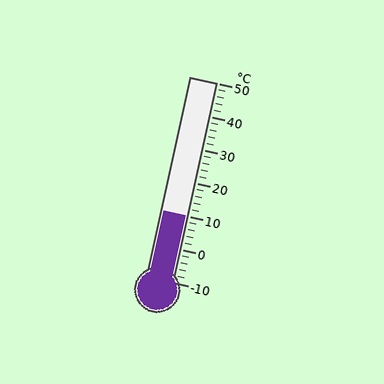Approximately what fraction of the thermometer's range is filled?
The thermometer is filled to approximately 35% of its range.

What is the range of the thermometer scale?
The thermometer scale ranges from -10°C to 50°C.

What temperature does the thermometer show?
The thermometer shows approximately 10°C.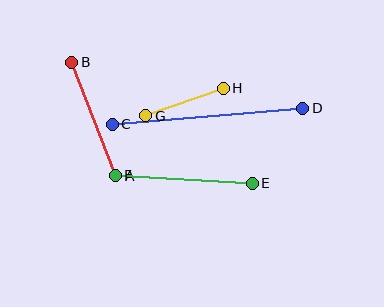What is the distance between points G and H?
The distance is approximately 82 pixels.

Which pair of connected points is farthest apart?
Points C and D are farthest apart.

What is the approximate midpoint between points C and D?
The midpoint is at approximately (207, 116) pixels.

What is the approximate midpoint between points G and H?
The midpoint is at approximately (185, 102) pixels.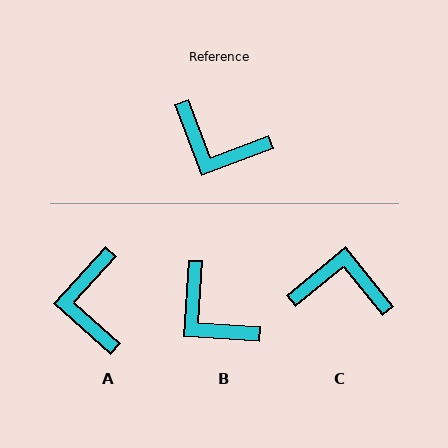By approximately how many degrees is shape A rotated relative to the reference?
Approximately 63 degrees clockwise.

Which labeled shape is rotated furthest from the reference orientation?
C, about 161 degrees away.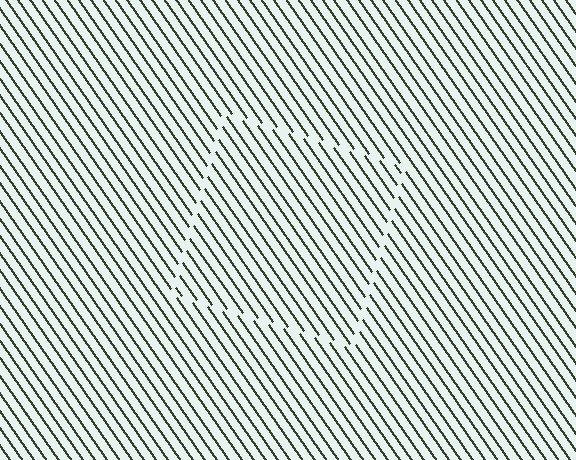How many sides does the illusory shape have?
4 sides — the line-ends trace a square.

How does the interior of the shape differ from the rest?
The interior of the shape contains the same grating, shifted by half a period — the contour is defined by the phase discontinuity where line-ends from the inner and outer gratings abut.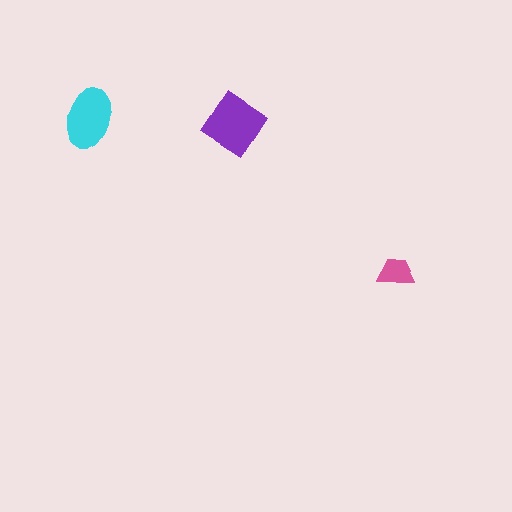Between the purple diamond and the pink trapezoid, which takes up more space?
The purple diamond.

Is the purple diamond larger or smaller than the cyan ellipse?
Larger.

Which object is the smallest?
The pink trapezoid.